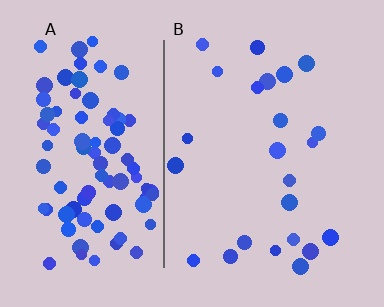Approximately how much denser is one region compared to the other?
Approximately 3.9× — region A over region B.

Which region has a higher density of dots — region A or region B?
A (the left).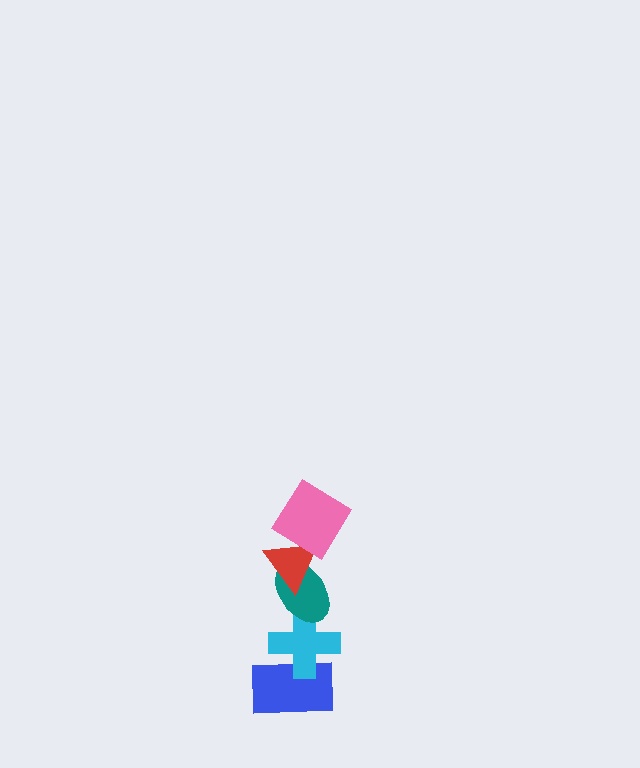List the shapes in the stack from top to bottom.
From top to bottom: the pink diamond, the red triangle, the teal ellipse, the cyan cross, the blue rectangle.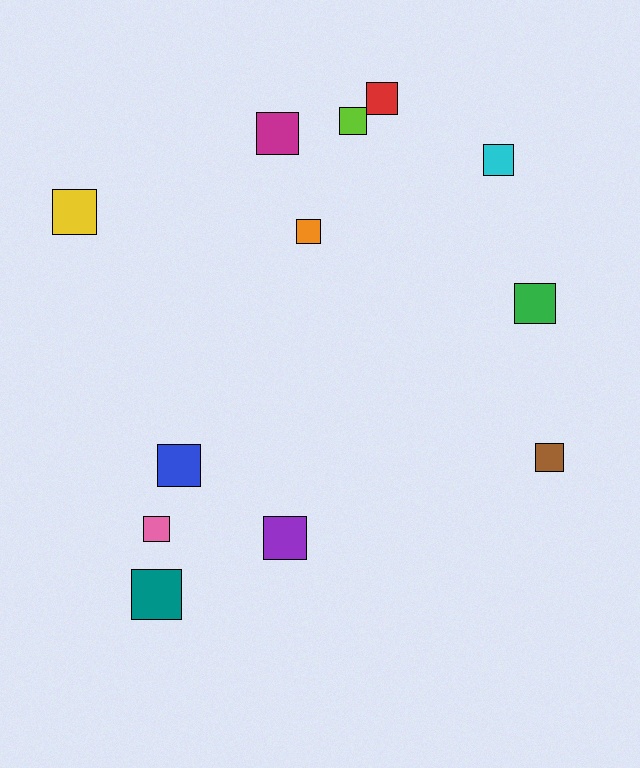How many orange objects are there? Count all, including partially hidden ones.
There is 1 orange object.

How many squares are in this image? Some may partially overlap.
There are 12 squares.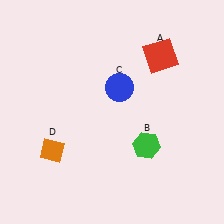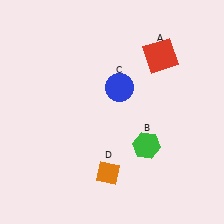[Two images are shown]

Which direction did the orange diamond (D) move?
The orange diamond (D) moved right.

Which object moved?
The orange diamond (D) moved right.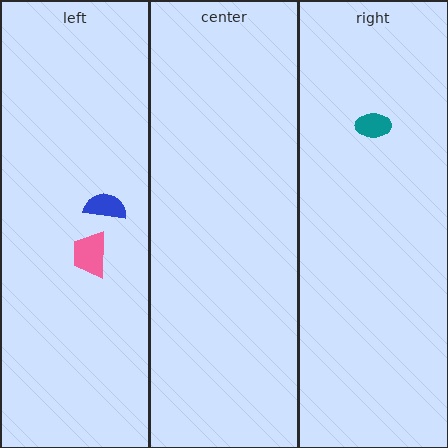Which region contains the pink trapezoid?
The left region.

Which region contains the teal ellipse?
The right region.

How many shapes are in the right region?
1.